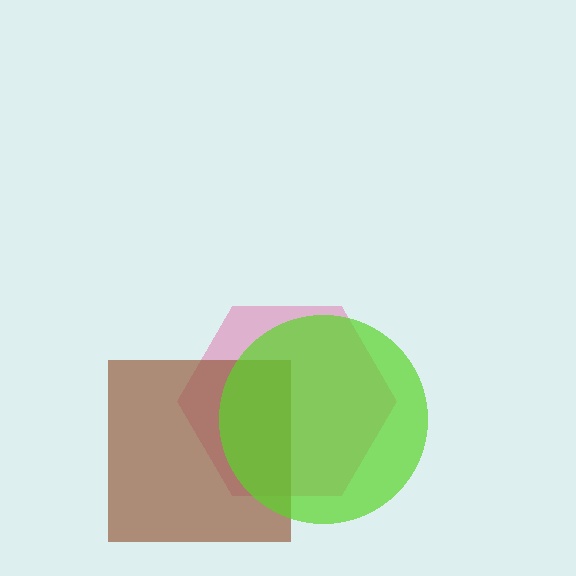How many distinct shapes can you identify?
There are 3 distinct shapes: a pink hexagon, a brown square, a lime circle.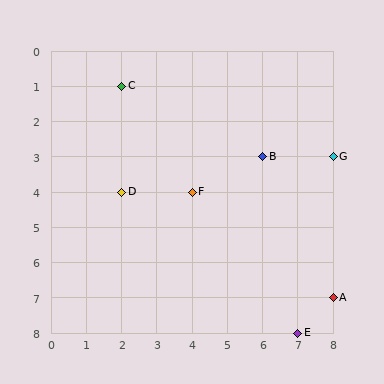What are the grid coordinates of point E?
Point E is at grid coordinates (7, 8).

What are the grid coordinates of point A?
Point A is at grid coordinates (8, 7).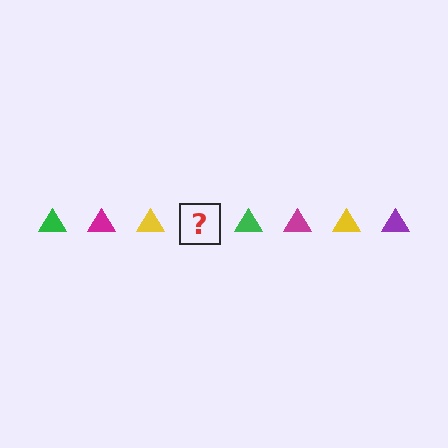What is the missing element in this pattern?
The missing element is a purple triangle.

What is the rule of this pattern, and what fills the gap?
The rule is that the pattern cycles through green, magenta, yellow, purple triangles. The gap should be filled with a purple triangle.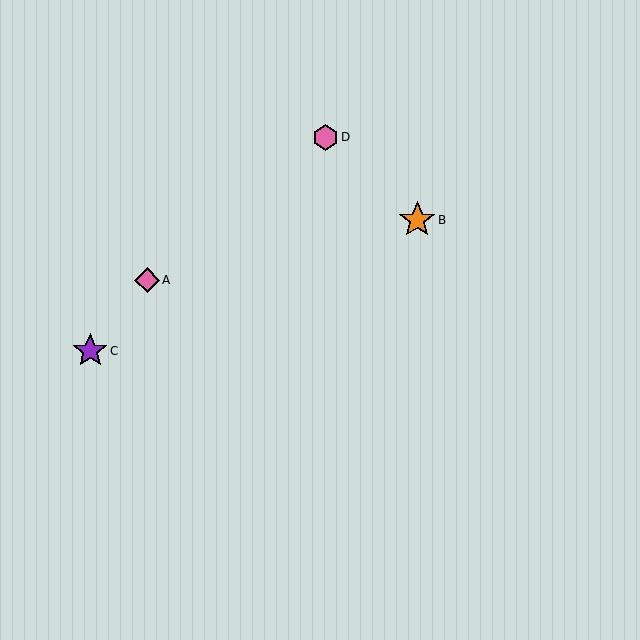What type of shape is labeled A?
Shape A is a pink diamond.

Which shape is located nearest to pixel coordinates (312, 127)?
The pink hexagon (labeled D) at (325, 137) is nearest to that location.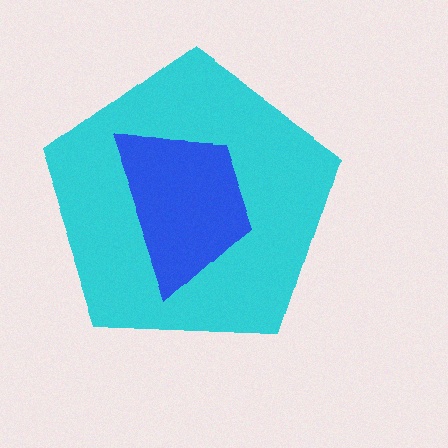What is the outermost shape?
The cyan pentagon.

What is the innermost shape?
The blue trapezoid.